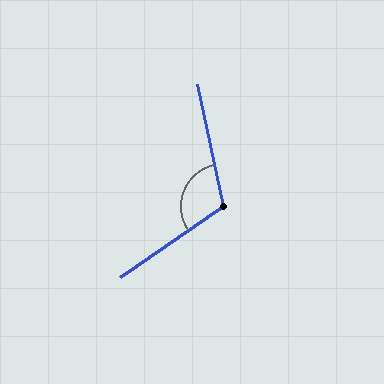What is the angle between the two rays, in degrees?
Approximately 113 degrees.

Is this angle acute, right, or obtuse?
It is obtuse.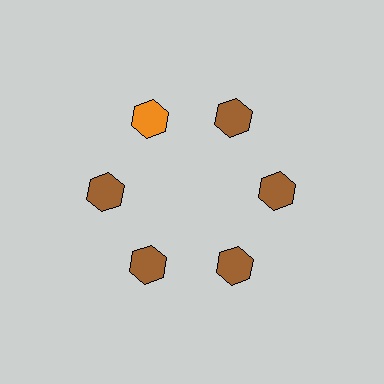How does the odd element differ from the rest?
It has a different color: orange instead of brown.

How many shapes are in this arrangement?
There are 6 shapes arranged in a ring pattern.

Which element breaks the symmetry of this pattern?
The orange hexagon at roughly the 11 o'clock position breaks the symmetry. All other shapes are brown hexagons.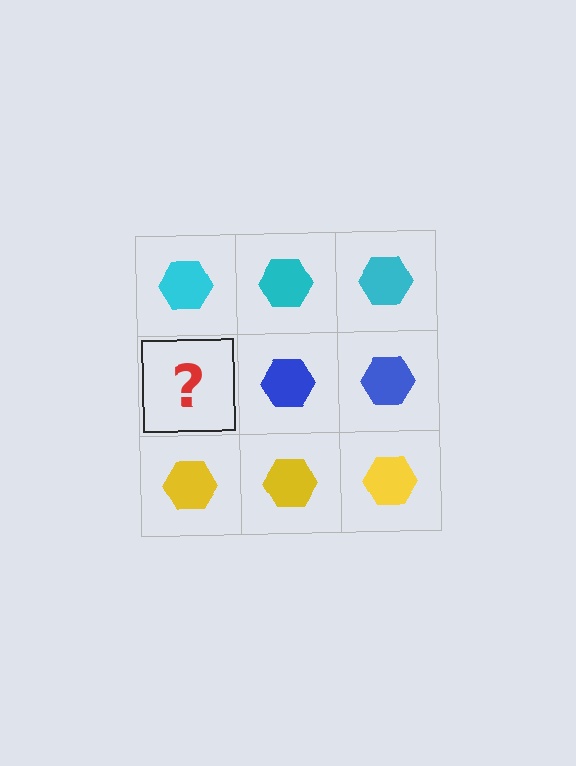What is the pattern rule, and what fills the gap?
The rule is that each row has a consistent color. The gap should be filled with a blue hexagon.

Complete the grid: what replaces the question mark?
The question mark should be replaced with a blue hexagon.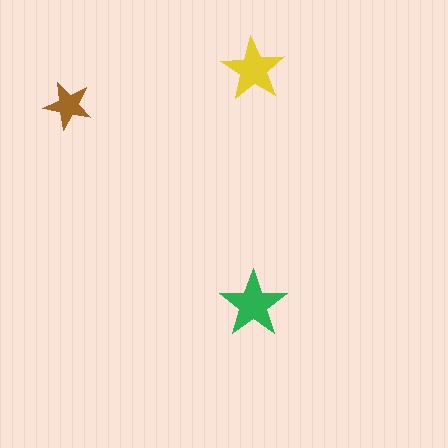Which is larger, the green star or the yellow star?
The green one.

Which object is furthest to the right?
The yellow star is rightmost.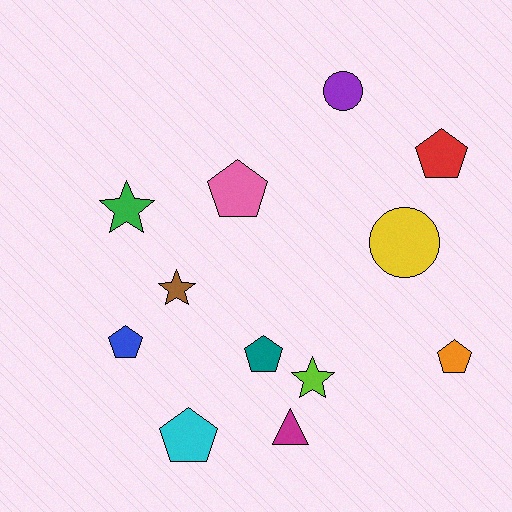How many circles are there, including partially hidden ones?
There are 2 circles.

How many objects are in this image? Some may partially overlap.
There are 12 objects.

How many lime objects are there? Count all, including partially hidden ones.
There is 1 lime object.